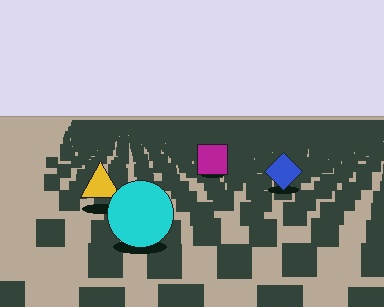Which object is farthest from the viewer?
The magenta square is farthest from the viewer. It appears smaller and the ground texture around it is denser.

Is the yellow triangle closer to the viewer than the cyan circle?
No. The cyan circle is closer — you can tell from the texture gradient: the ground texture is coarser near it.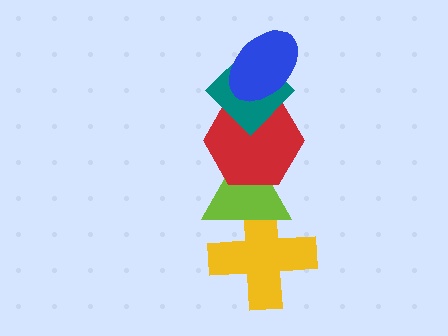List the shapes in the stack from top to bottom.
From top to bottom: the blue ellipse, the teal diamond, the red hexagon, the lime triangle, the yellow cross.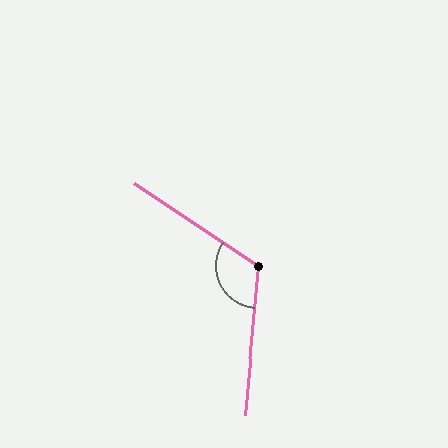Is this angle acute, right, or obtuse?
It is obtuse.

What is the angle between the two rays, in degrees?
Approximately 118 degrees.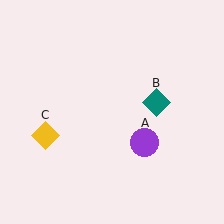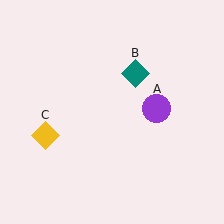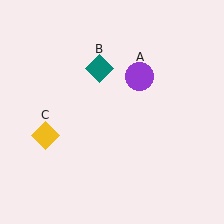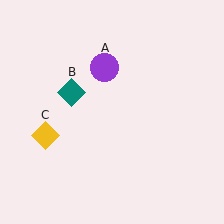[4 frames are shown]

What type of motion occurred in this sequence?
The purple circle (object A), teal diamond (object B) rotated counterclockwise around the center of the scene.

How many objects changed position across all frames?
2 objects changed position: purple circle (object A), teal diamond (object B).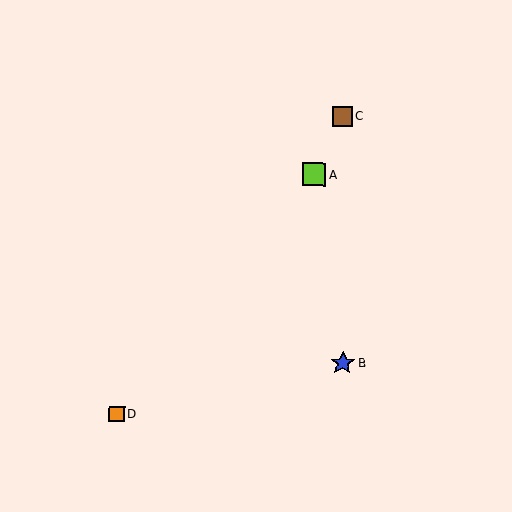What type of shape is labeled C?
Shape C is a brown square.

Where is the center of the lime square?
The center of the lime square is at (314, 174).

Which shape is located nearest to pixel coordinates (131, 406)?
The orange square (labeled D) at (117, 414) is nearest to that location.